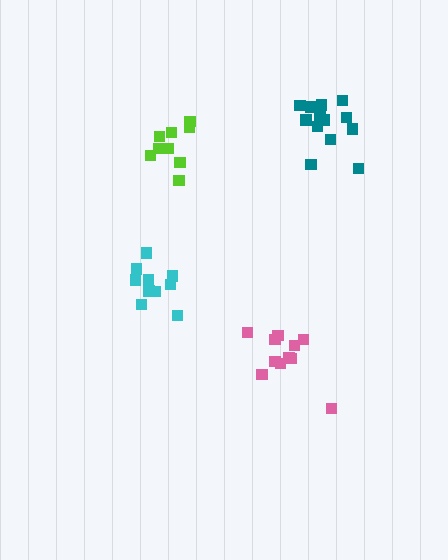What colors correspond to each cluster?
The clusters are colored: teal, cyan, lime, pink.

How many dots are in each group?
Group 1: 14 dots, Group 2: 10 dots, Group 3: 9 dots, Group 4: 11 dots (44 total).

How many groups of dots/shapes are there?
There are 4 groups.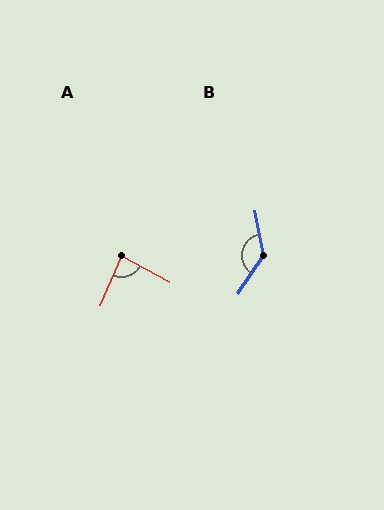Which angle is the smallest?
A, at approximately 85 degrees.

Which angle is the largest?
B, at approximately 136 degrees.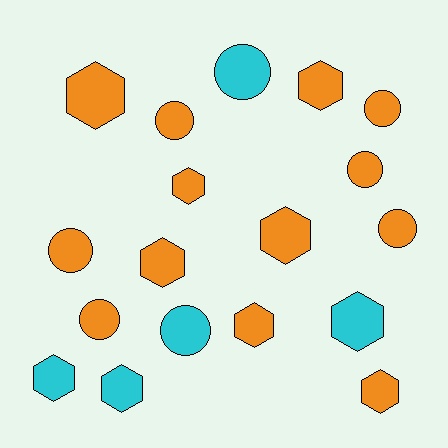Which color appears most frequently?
Orange, with 13 objects.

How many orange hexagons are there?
There are 7 orange hexagons.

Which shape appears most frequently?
Hexagon, with 10 objects.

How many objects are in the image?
There are 18 objects.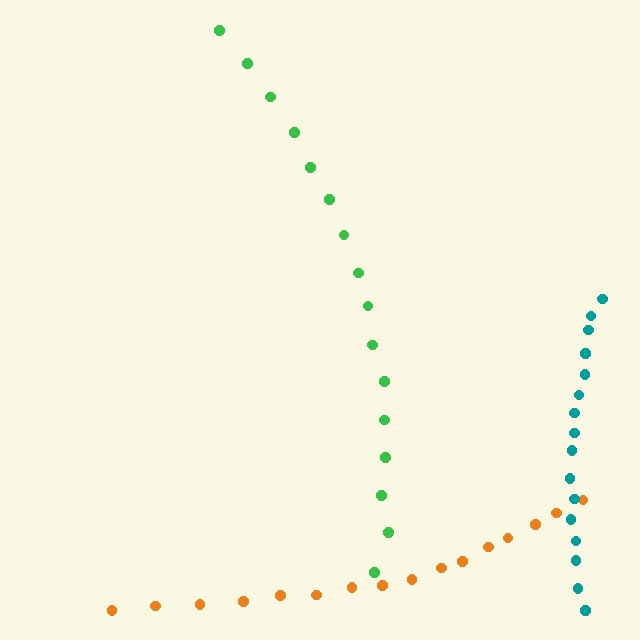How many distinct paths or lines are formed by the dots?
There are 3 distinct paths.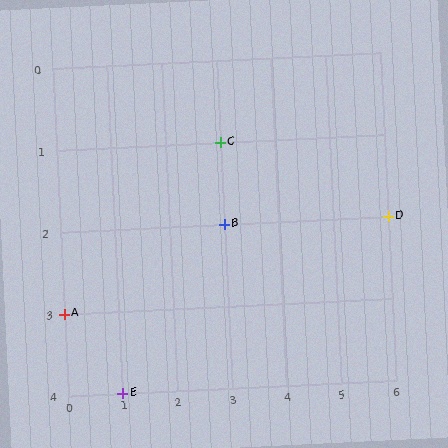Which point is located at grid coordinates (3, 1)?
Point C is at (3, 1).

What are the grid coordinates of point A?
Point A is at grid coordinates (0, 3).